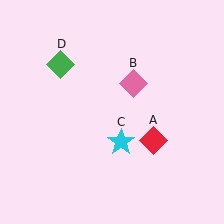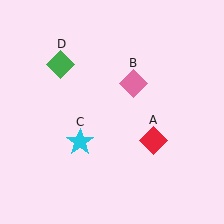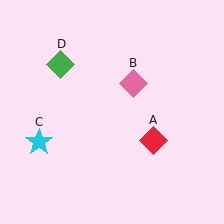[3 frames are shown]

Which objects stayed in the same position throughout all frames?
Red diamond (object A) and pink diamond (object B) and green diamond (object D) remained stationary.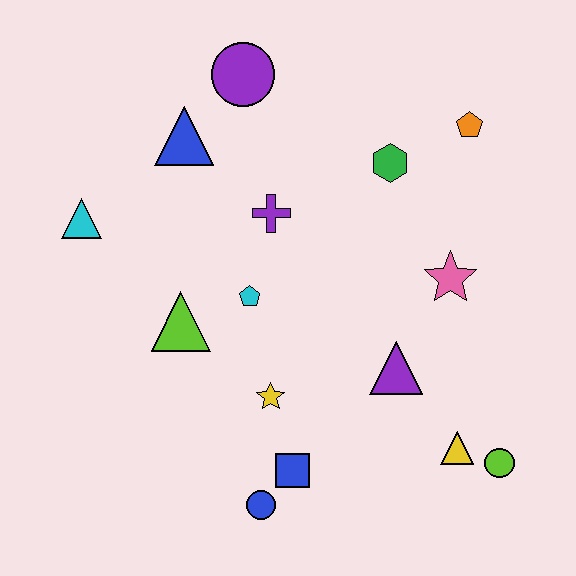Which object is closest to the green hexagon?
The orange pentagon is closest to the green hexagon.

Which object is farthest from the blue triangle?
The lime circle is farthest from the blue triangle.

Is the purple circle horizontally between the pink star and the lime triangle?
Yes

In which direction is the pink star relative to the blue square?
The pink star is above the blue square.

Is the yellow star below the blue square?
No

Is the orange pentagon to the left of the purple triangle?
No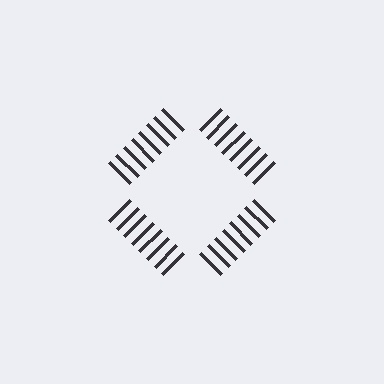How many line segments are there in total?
32 — 8 along each of the 4 edges.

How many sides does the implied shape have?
4 sides — the line-ends trace a square.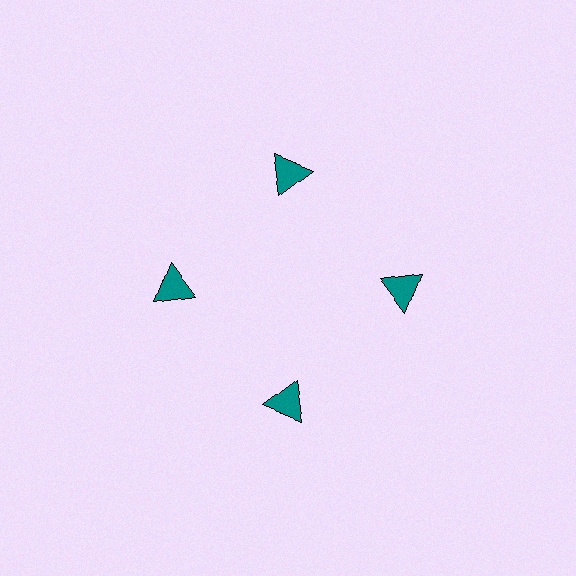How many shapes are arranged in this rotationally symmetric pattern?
There are 4 shapes, arranged in 4 groups of 1.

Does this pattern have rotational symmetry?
Yes, this pattern has 4-fold rotational symmetry. It looks the same after rotating 90 degrees around the center.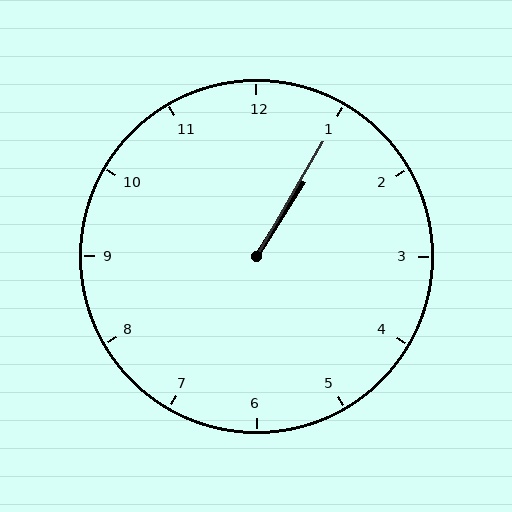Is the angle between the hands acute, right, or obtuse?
It is acute.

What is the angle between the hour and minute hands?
Approximately 2 degrees.